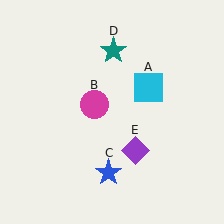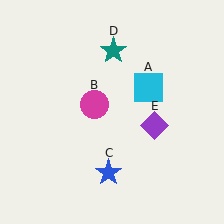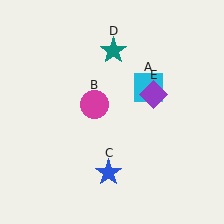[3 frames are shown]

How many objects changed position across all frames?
1 object changed position: purple diamond (object E).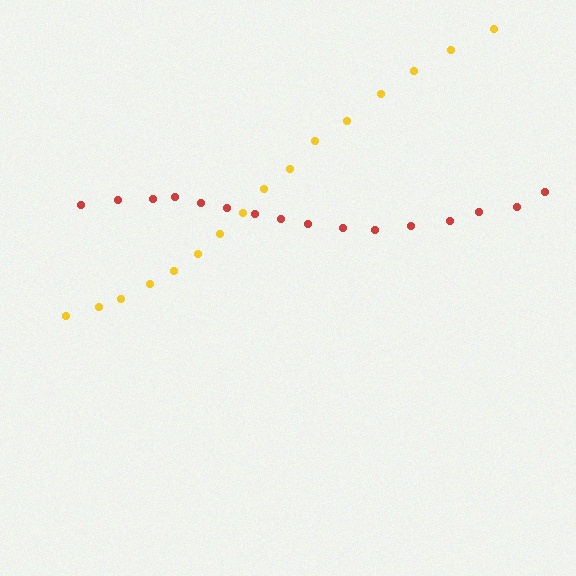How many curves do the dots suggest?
There are 2 distinct paths.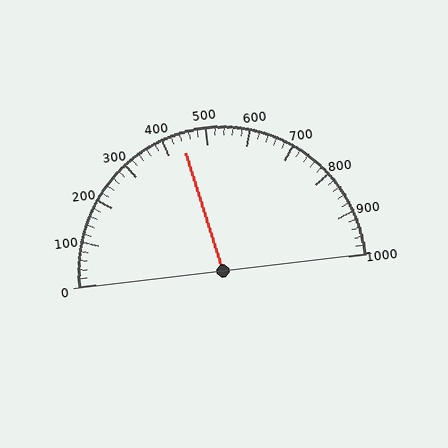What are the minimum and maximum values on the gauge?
The gauge ranges from 0 to 1000.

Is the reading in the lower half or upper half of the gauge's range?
The reading is in the lower half of the range (0 to 1000).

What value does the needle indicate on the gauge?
The needle indicates approximately 440.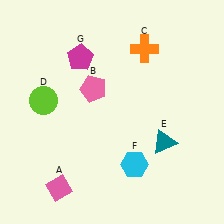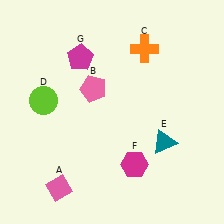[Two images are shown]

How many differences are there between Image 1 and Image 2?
There is 1 difference between the two images.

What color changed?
The hexagon (F) changed from cyan in Image 1 to magenta in Image 2.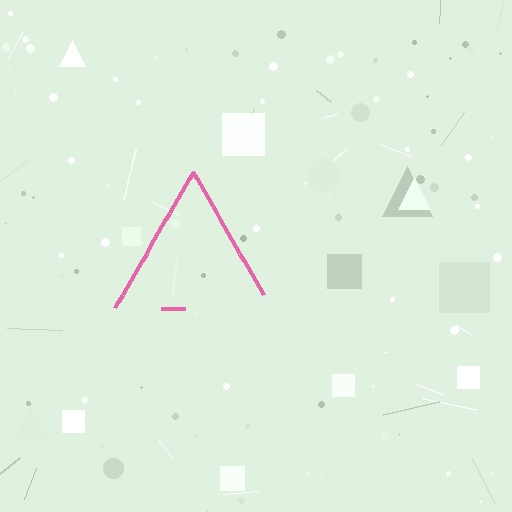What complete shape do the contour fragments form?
The contour fragments form a triangle.